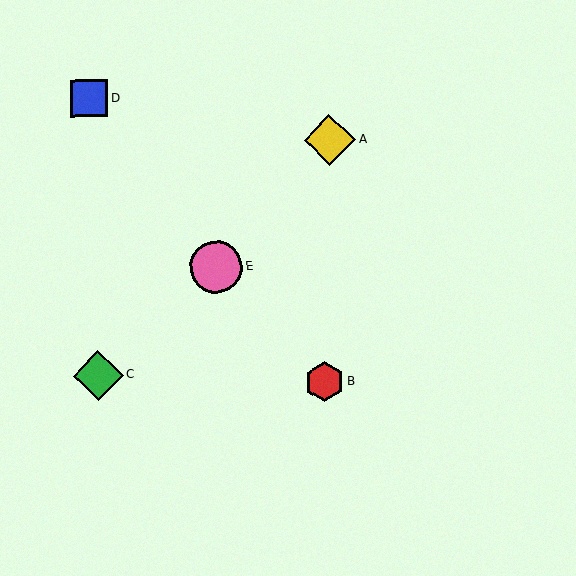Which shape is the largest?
The pink circle (labeled E) is the largest.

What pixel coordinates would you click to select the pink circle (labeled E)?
Click at (216, 267) to select the pink circle E.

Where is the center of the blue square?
The center of the blue square is at (89, 98).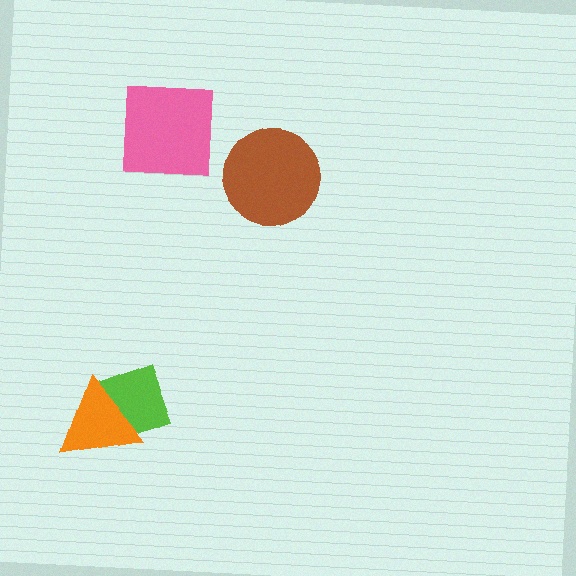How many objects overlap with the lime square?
1 object overlaps with the lime square.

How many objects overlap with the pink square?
0 objects overlap with the pink square.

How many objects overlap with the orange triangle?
1 object overlaps with the orange triangle.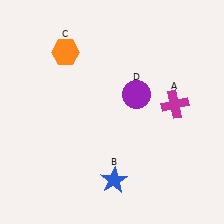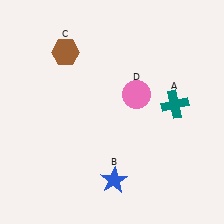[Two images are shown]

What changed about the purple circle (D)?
In Image 1, D is purple. In Image 2, it changed to pink.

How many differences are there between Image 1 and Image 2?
There are 3 differences between the two images.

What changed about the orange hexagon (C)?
In Image 1, C is orange. In Image 2, it changed to brown.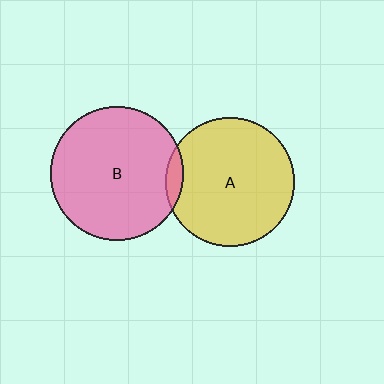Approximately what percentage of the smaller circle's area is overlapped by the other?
Approximately 5%.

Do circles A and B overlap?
Yes.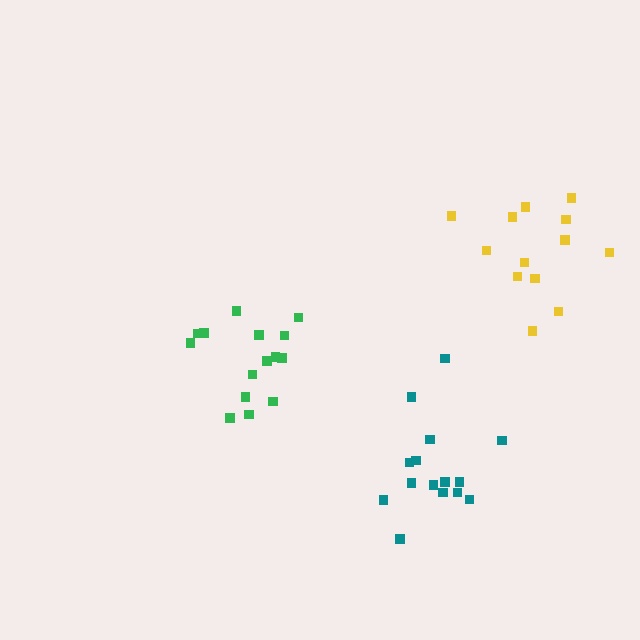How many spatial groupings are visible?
There are 3 spatial groupings.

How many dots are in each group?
Group 1: 15 dots, Group 2: 15 dots, Group 3: 13 dots (43 total).